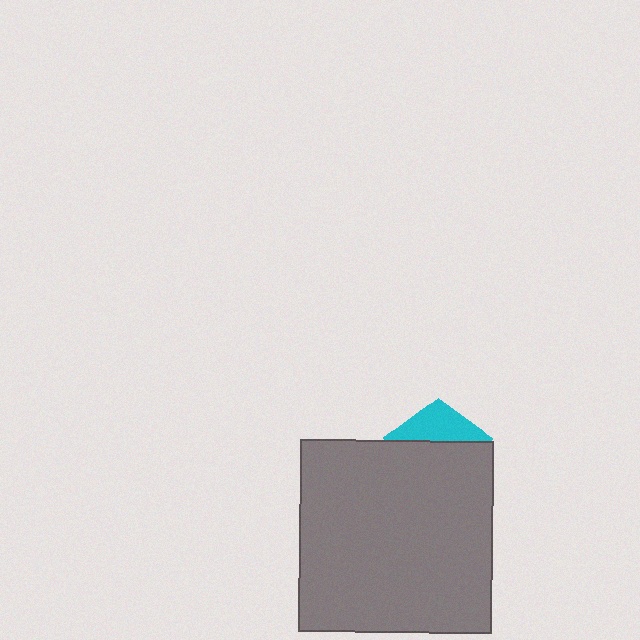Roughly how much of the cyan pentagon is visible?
A small part of it is visible (roughly 32%).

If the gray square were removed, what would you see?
You would see the complete cyan pentagon.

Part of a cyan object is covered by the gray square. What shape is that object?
It is a pentagon.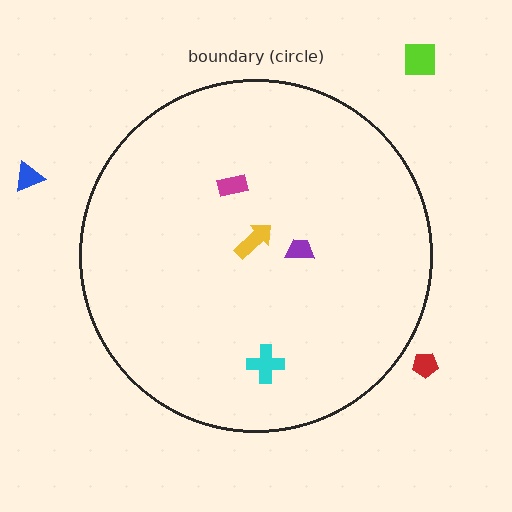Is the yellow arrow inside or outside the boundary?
Inside.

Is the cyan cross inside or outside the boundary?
Inside.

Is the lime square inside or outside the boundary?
Outside.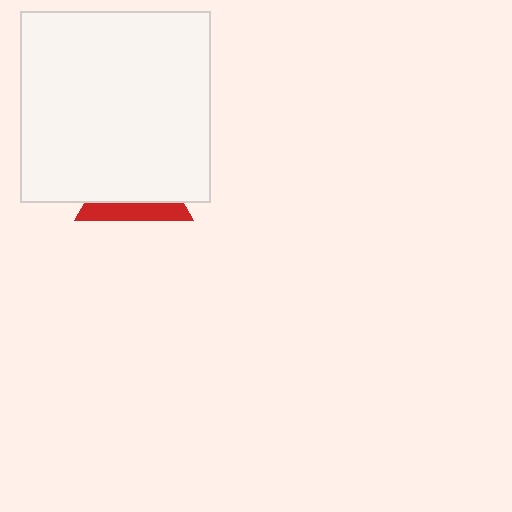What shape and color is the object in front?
The object in front is a white square.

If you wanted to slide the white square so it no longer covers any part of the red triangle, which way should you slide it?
Slide it up — that is the most direct way to separate the two shapes.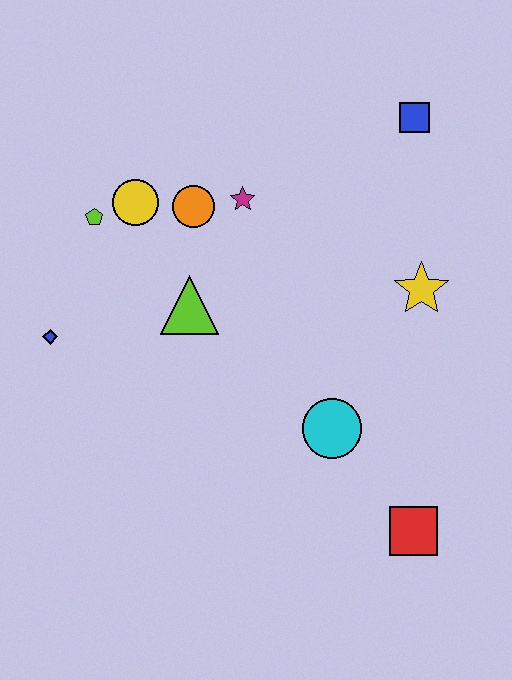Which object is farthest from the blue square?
The blue diamond is farthest from the blue square.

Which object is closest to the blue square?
The yellow star is closest to the blue square.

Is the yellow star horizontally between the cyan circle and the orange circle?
No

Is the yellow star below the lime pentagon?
Yes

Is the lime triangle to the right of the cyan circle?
No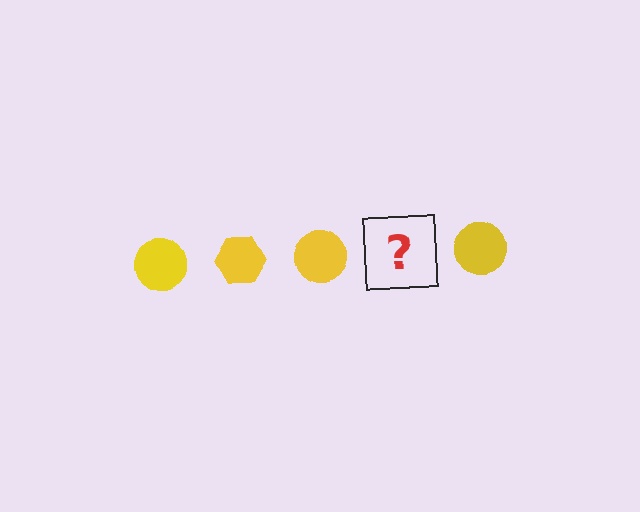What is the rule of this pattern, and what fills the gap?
The rule is that the pattern cycles through circle, hexagon shapes in yellow. The gap should be filled with a yellow hexagon.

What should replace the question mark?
The question mark should be replaced with a yellow hexagon.